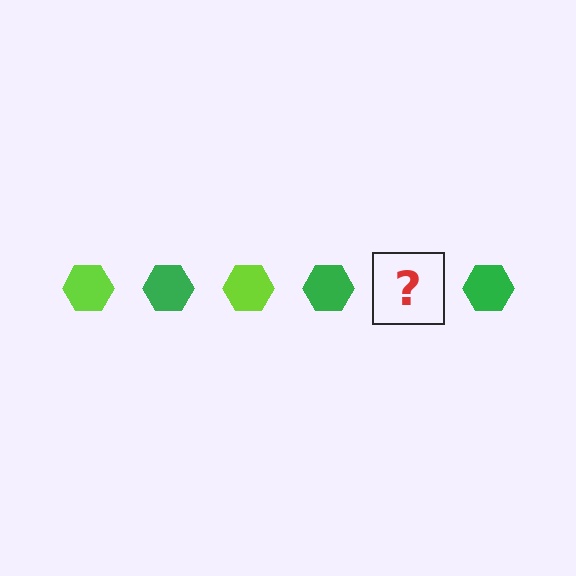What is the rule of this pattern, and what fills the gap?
The rule is that the pattern cycles through lime, green hexagons. The gap should be filled with a lime hexagon.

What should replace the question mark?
The question mark should be replaced with a lime hexagon.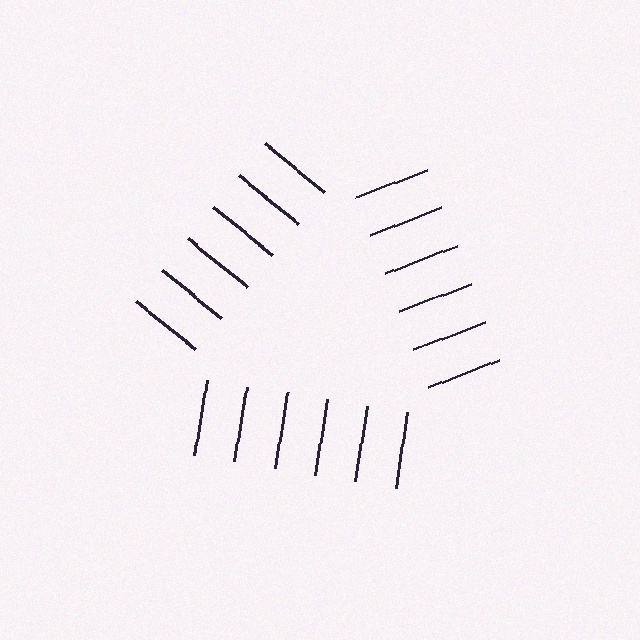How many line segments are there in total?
18 — 6 along each of the 3 edges.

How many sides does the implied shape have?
3 sides — the line-ends trace a triangle.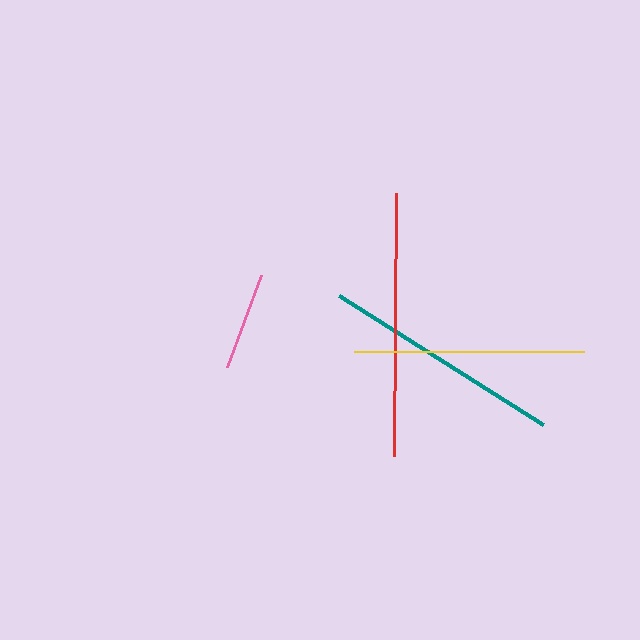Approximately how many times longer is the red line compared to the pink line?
The red line is approximately 2.7 times the length of the pink line.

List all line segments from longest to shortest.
From longest to shortest: red, teal, yellow, pink.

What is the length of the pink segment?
The pink segment is approximately 98 pixels long.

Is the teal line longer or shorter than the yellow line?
The teal line is longer than the yellow line.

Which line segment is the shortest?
The pink line is the shortest at approximately 98 pixels.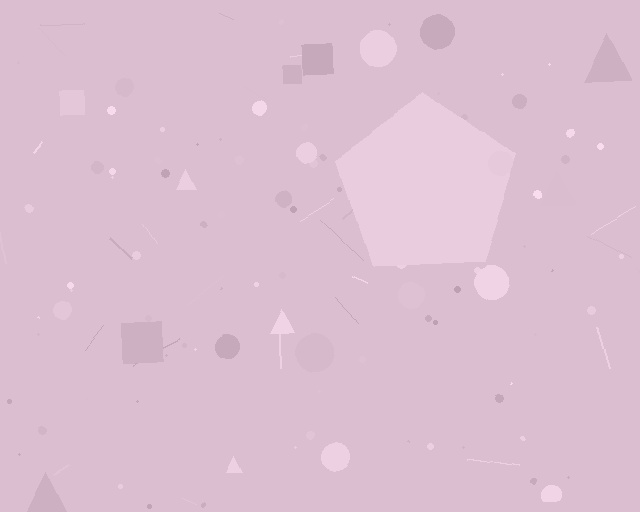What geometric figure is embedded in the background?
A pentagon is embedded in the background.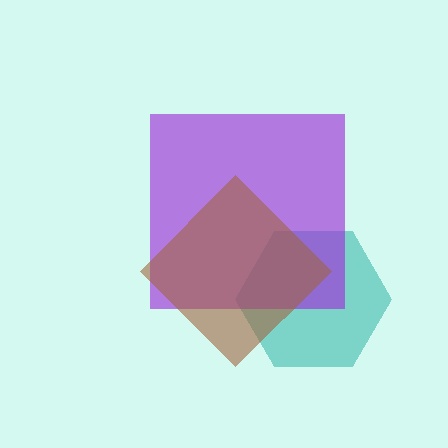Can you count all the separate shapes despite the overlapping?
Yes, there are 3 separate shapes.